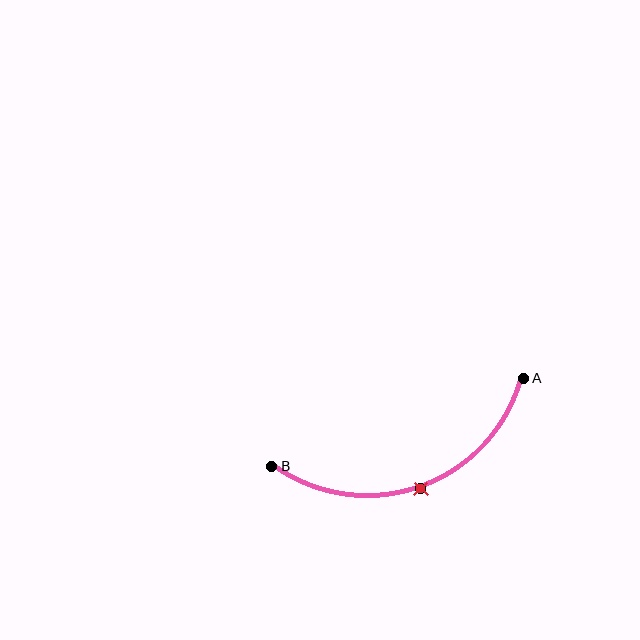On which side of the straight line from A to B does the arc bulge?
The arc bulges below the straight line connecting A and B.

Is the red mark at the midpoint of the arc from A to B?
Yes. The red mark lies on the arc at equal arc-length from both A and B — it is the arc midpoint.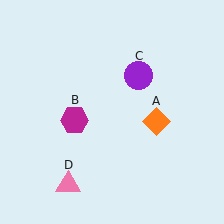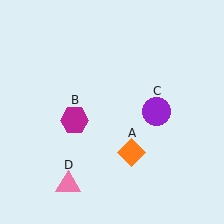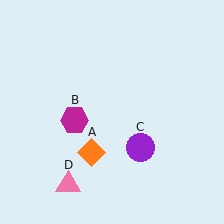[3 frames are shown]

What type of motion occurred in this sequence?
The orange diamond (object A), purple circle (object C) rotated clockwise around the center of the scene.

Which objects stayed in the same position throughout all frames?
Magenta hexagon (object B) and pink triangle (object D) remained stationary.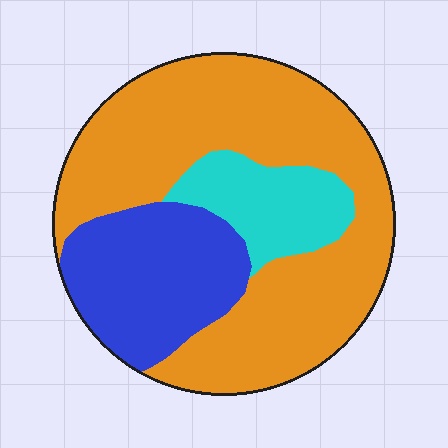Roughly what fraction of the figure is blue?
Blue takes up between a sixth and a third of the figure.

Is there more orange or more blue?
Orange.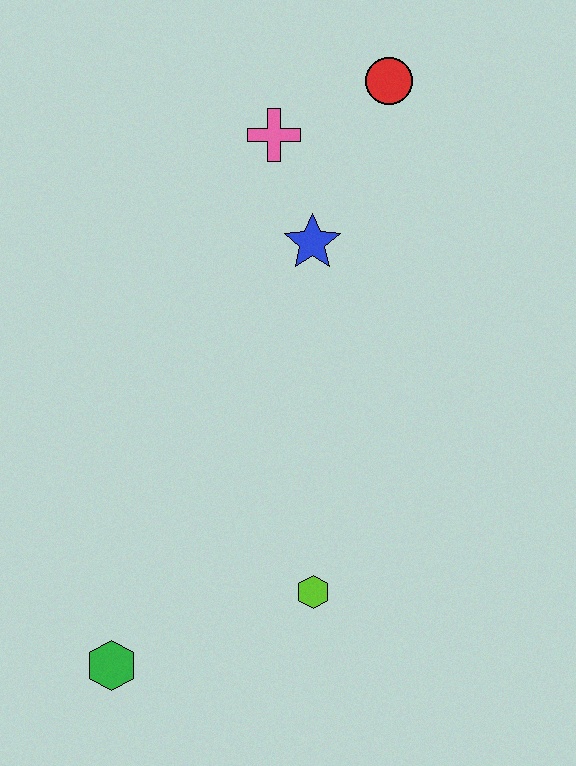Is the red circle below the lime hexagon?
No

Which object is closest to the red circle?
The pink cross is closest to the red circle.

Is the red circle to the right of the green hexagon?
Yes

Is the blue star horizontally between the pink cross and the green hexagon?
No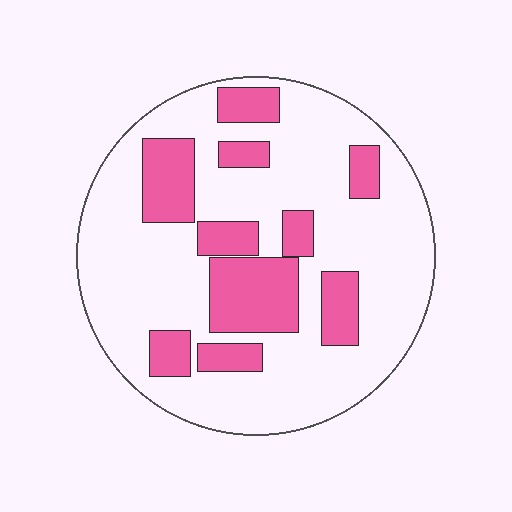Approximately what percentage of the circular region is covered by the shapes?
Approximately 25%.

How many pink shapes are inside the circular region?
10.